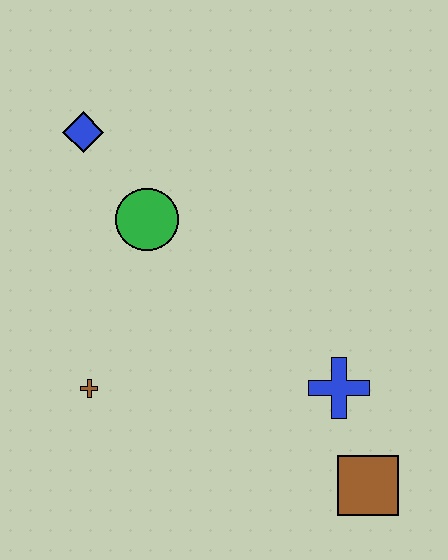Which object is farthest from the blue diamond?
The brown square is farthest from the blue diamond.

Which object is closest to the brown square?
The blue cross is closest to the brown square.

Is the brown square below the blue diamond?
Yes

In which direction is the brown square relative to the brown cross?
The brown square is to the right of the brown cross.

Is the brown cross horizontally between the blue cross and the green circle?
No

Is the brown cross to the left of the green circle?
Yes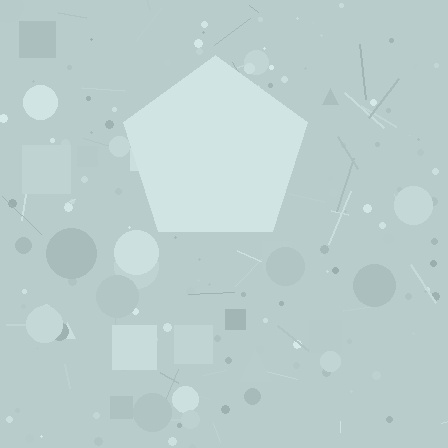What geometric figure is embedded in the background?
A pentagon is embedded in the background.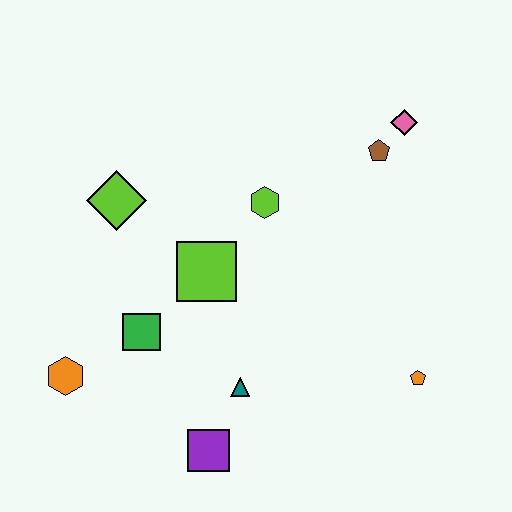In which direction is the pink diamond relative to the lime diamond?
The pink diamond is to the right of the lime diamond.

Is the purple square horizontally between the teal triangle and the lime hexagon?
No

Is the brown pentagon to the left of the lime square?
No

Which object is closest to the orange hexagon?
The green square is closest to the orange hexagon.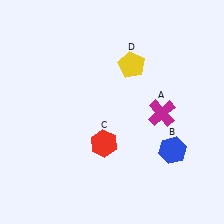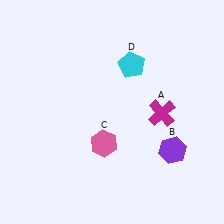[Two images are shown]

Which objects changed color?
B changed from blue to purple. C changed from red to pink. D changed from yellow to cyan.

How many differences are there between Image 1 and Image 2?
There are 3 differences between the two images.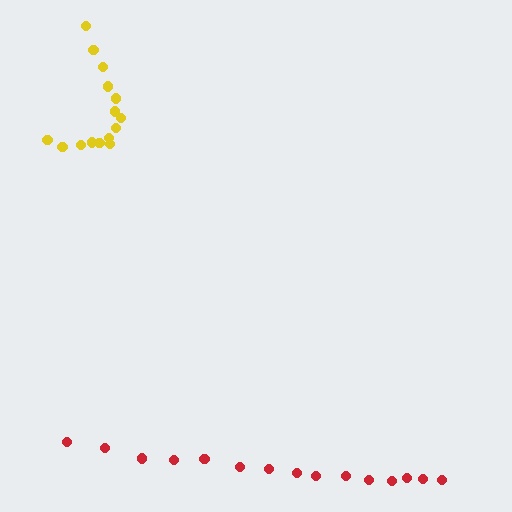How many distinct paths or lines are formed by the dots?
There are 2 distinct paths.